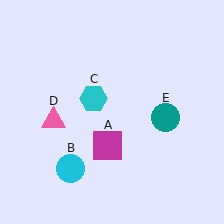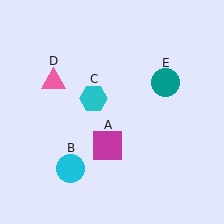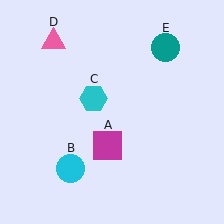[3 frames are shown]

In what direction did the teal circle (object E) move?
The teal circle (object E) moved up.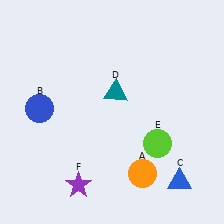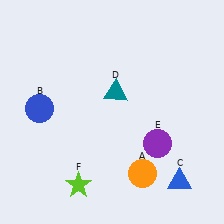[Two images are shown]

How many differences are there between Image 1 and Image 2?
There are 2 differences between the two images.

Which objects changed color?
E changed from lime to purple. F changed from purple to lime.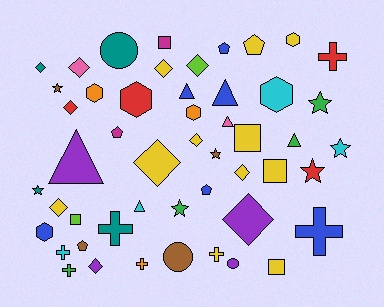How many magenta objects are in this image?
There are 2 magenta objects.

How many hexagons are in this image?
There are 6 hexagons.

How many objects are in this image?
There are 50 objects.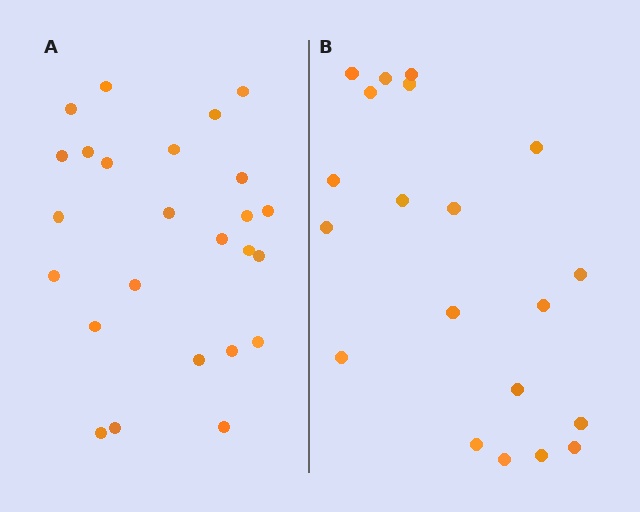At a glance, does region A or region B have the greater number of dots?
Region A (the left region) has more dots.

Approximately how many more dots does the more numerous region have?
Region A has about 5 more dots than region B.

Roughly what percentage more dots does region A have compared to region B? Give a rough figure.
About 25% more.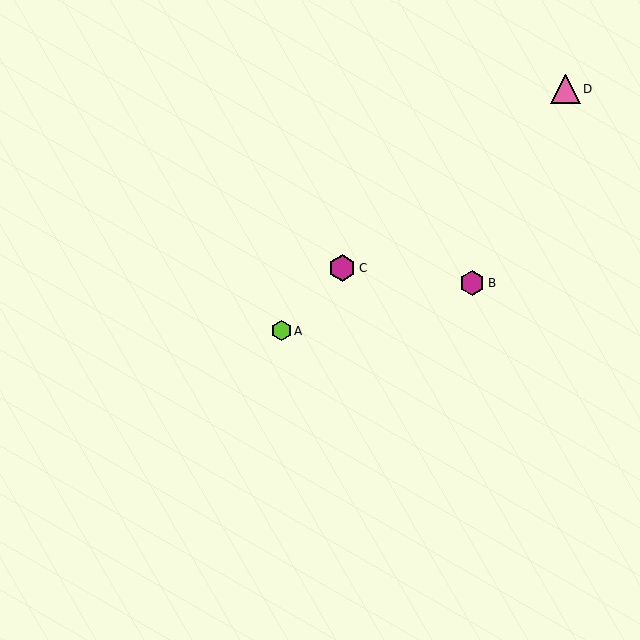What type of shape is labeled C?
Shape C is a magenta hexagon.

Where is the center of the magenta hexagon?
The center of the magenta hexagon is at (472, 283).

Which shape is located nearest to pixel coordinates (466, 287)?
The magenta hexagon (labeled B) at (472, 283) is nearest to that location.